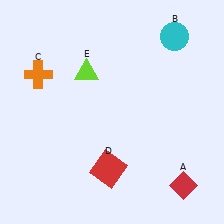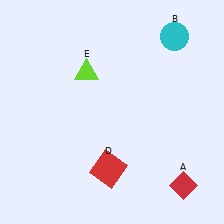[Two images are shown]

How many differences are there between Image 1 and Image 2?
There is 1 difference between the two images.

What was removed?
The orange cross (C) was removed in Image 2.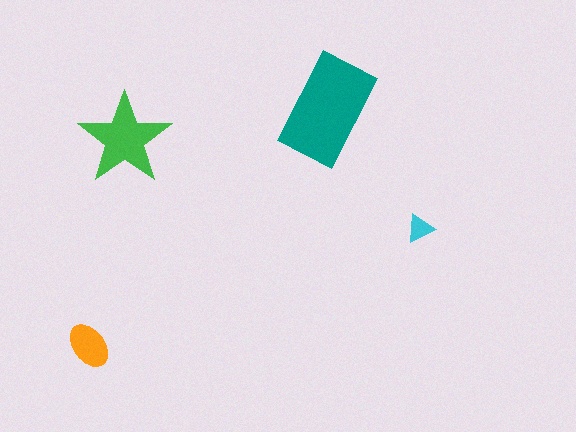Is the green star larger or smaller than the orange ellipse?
Larger.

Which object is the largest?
The teal rectangle.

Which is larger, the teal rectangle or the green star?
The teal rectangle.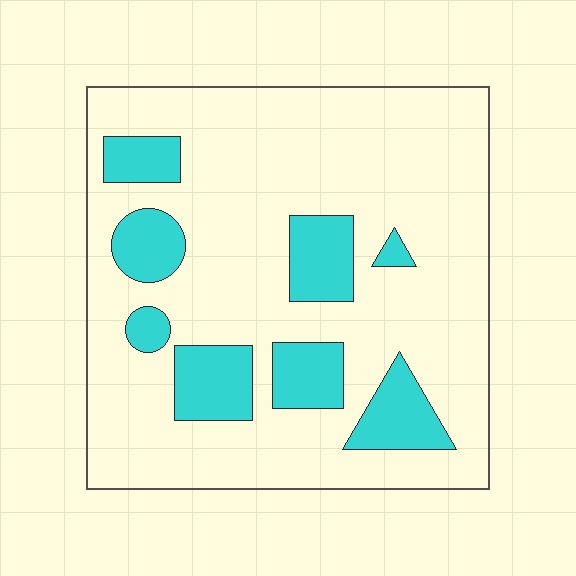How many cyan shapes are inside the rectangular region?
8.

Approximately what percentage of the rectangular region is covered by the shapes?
Approximately 20%.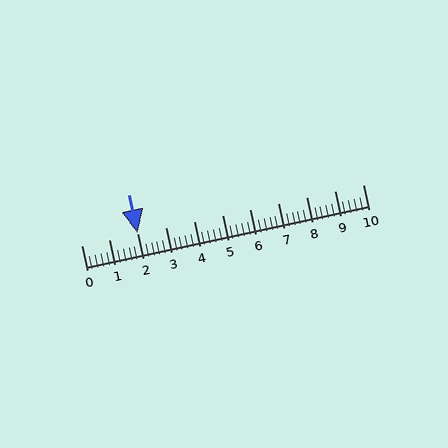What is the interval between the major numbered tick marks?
The major tick marks are spaced 1 units apart.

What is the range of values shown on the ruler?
The ruler shows values from 0 to 10.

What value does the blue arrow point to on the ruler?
The blue arrow points to approximately 2.0.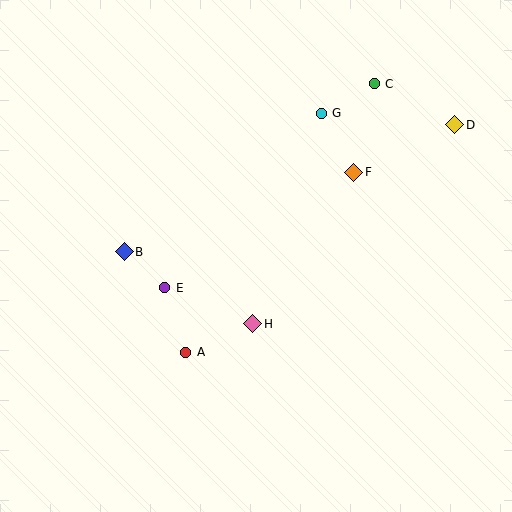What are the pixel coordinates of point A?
Point A is at (186, 352).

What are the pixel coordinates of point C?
Point C is at (374, 84).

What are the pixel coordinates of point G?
Point G is at (321, 113).